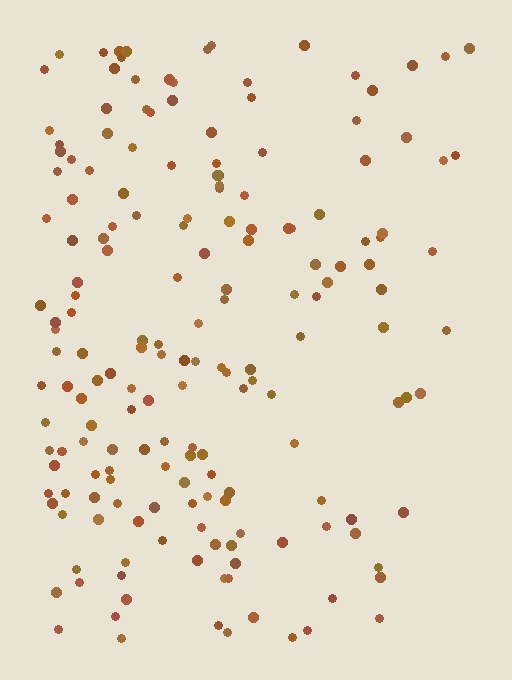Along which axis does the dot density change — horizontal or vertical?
Horizontal.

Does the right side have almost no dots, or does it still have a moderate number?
Still a moderate number, just noticeably fewer than the left.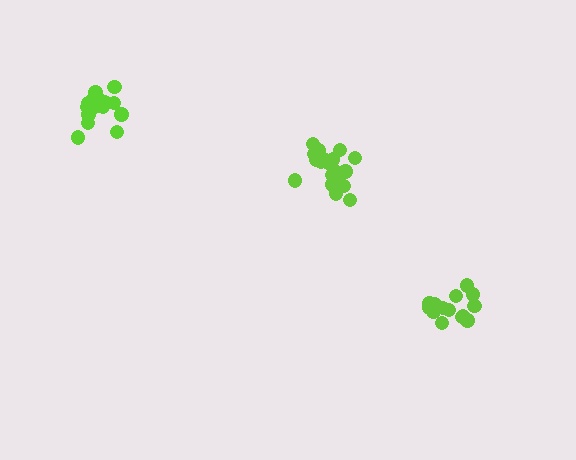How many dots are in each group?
Group 1: 20 dots, Group 2: 16 dots, Group 3: 15 dots (51 total).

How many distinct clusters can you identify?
There are 3 distinct clusters.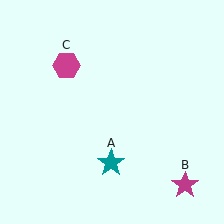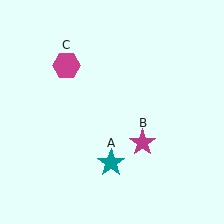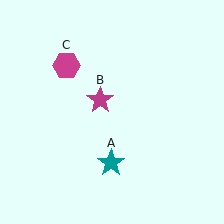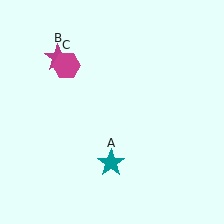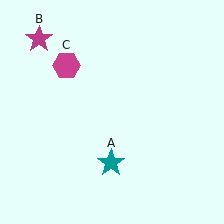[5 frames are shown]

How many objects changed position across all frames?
1 object changed position: magenta star (object B).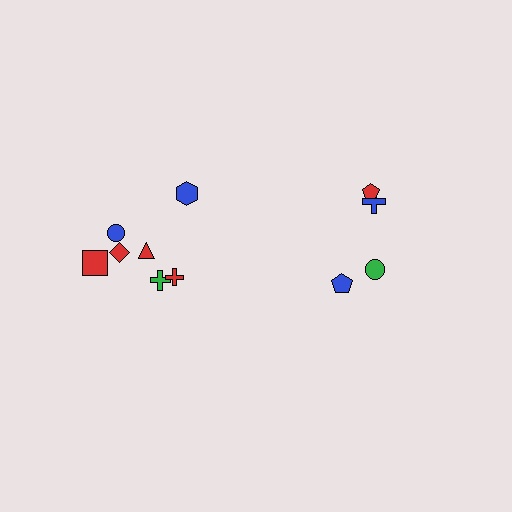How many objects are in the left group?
There are 7 objects.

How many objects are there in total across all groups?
There are 11 objects.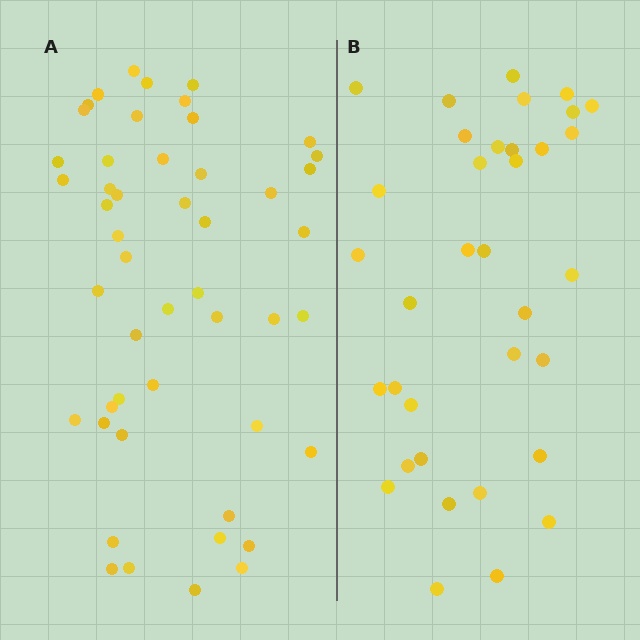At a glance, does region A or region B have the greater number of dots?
Region A (the left region) has more dots.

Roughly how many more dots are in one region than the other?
Region A has approximately 15 more dots than region B.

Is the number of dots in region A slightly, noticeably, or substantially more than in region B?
Region A has noticeably more, but not dramatically so. The ratio is roughly 1.4 to 1.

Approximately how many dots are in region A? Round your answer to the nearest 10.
About 50 dots. (The exact count is 49, which rounds to 50.)